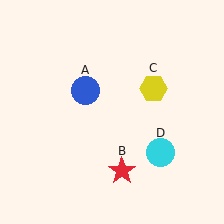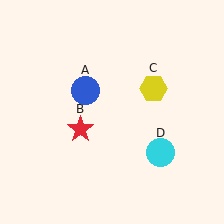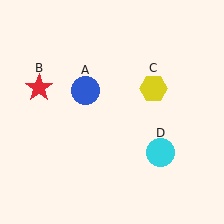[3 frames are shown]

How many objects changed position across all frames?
1 object changed position: red star (object B).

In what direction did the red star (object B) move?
The red star (object B) moved up and to the left.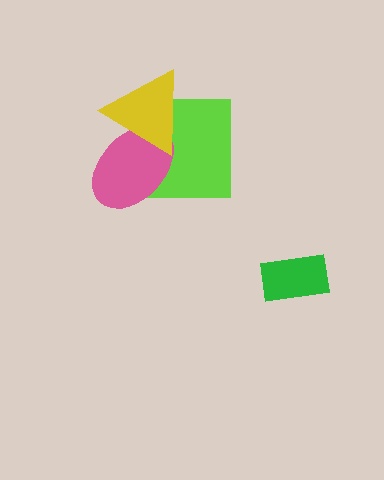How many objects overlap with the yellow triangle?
2 objects overlap with the yellow triangle.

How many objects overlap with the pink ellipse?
2 objects overlap with the pink ellipse.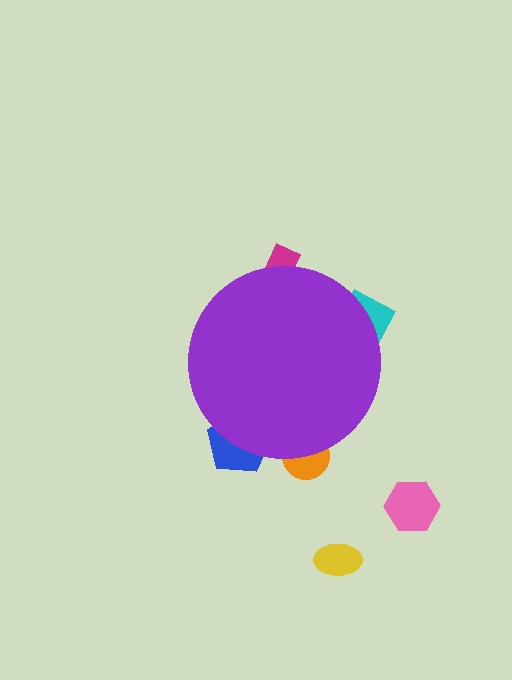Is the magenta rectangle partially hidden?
Yes, the magenta rectangle is partially hidden behind the purple circle.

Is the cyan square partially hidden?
Yes, the cyan square is partially hidden behind the purple circle.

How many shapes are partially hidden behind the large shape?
4 shapes are partially hidden.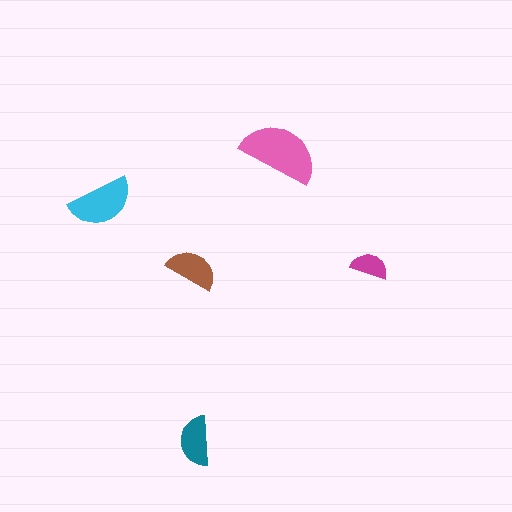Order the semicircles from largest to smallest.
the pink one, the cyan one, the brown one, the teal one, the magenta one.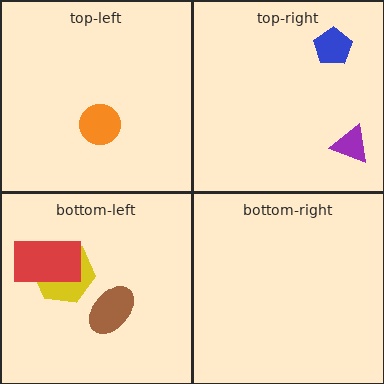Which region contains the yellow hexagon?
The bottom-left region.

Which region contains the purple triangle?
The top-right region.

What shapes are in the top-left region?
The orange circle.